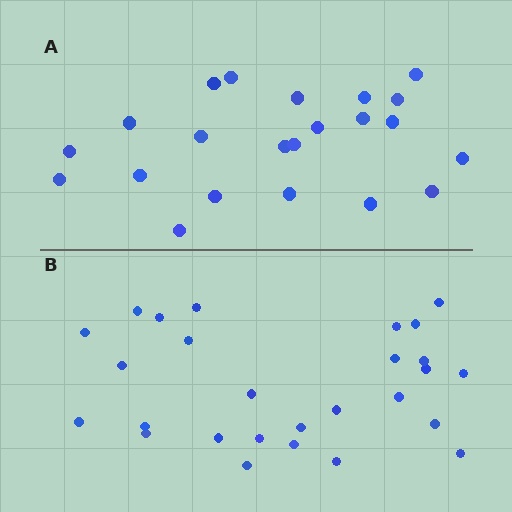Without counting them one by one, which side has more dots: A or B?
Region B (the bottom region) has more dots.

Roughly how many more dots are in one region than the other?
Region B has about 5 more dots than region A.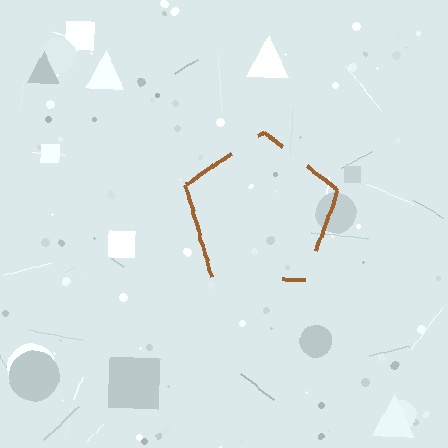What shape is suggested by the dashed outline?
The dashed outline suggests a pentagon.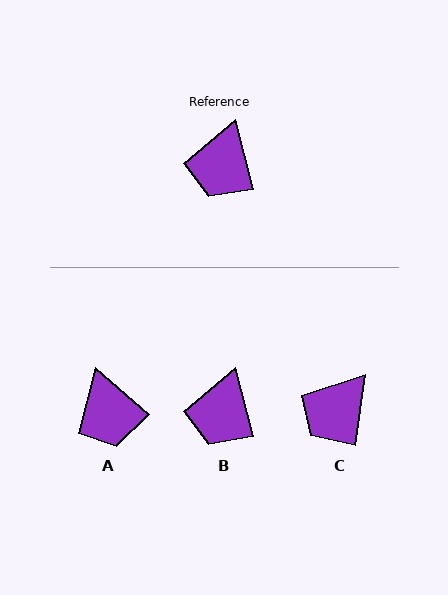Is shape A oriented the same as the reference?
No, it is off by about 35 degrees.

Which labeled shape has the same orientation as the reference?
B.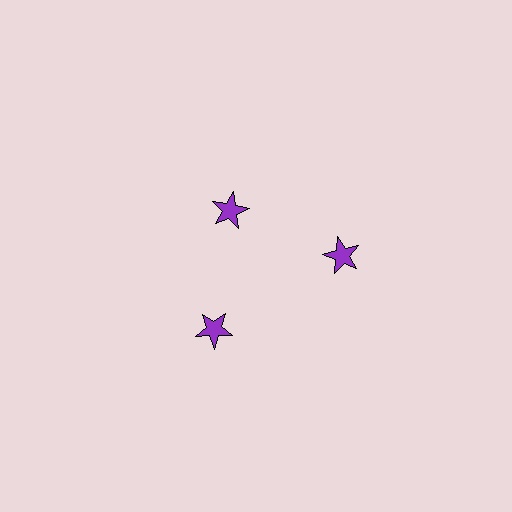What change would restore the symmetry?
The symmetry would be restored by moving it outward, back onto the ring so that all 3 stars sit at equal angles and equal distance from the center.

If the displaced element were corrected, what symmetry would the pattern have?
It would have 3-fold rotational symmetry — the pattern would map onto itself every 120 degrees.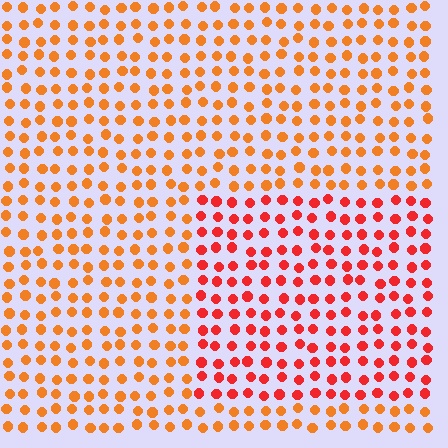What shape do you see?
I see a rectangle.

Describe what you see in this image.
The image is filled with small orange elements in a uniform arrangement. A rectangle-shaped region is visible where the elements are tinted to a slightly different hue, forming a subtle color boundary.